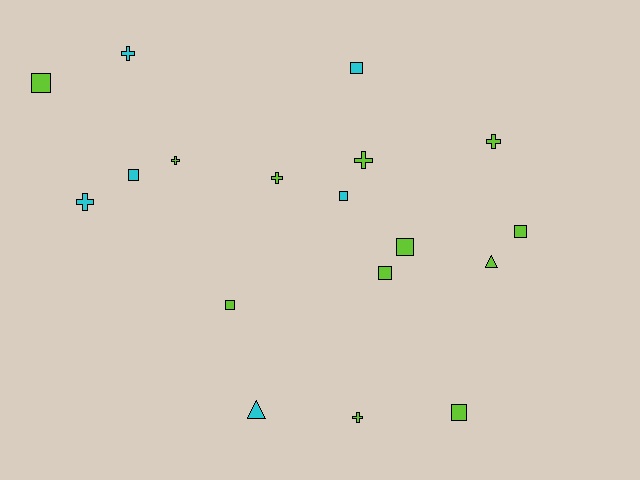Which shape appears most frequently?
Square, with 9 objects.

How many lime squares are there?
There are 6 lime squares.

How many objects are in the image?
There are 18 objects.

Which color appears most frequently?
Lime, with 12 objects.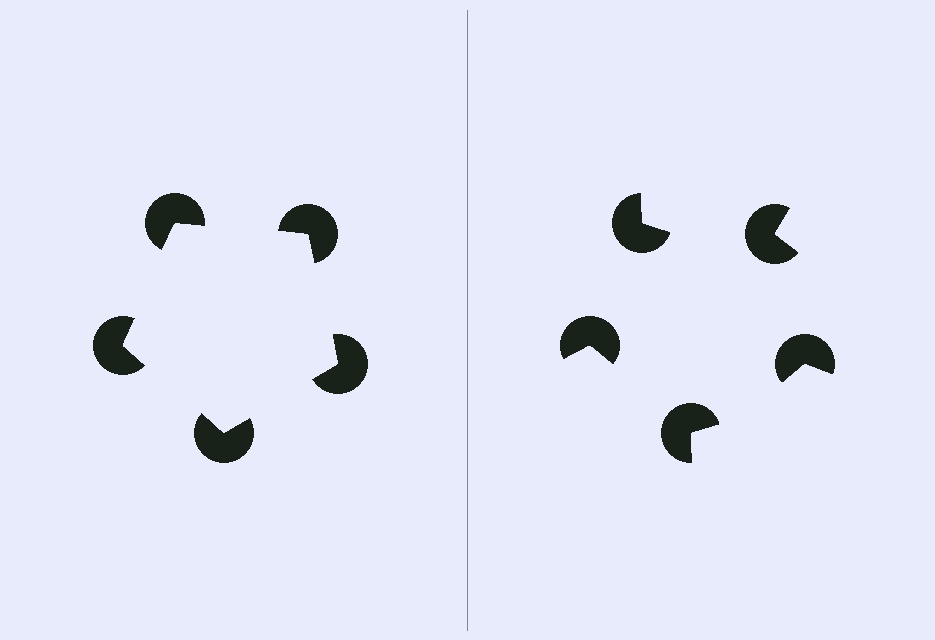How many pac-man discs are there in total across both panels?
10 — 5 on each side.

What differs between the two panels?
The pac-man discs are positioned identically on both sides; only the wedge orientations differ. On the left they align to a pentagon; on the right they are misaligned.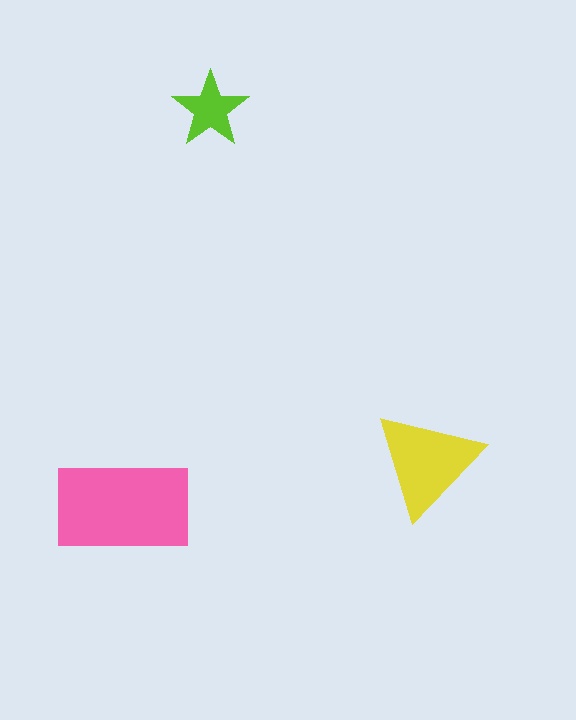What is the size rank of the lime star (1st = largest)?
3rd.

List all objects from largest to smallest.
The pink rectangle, the yellow triangle, the lime star.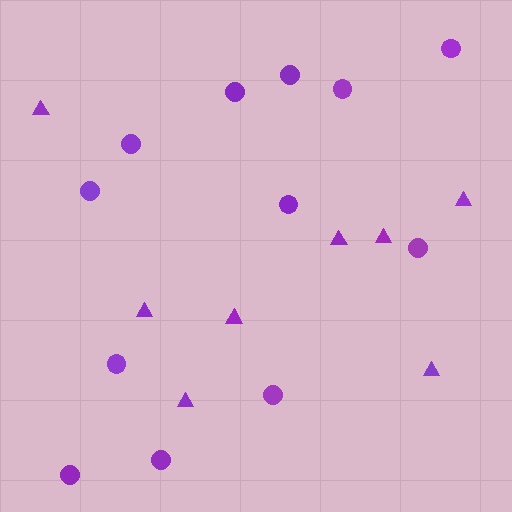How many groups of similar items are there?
There are 2 groups: one group of triangles (8) and one group of circles (12).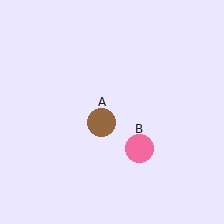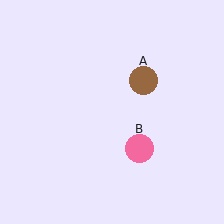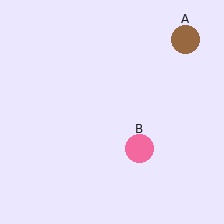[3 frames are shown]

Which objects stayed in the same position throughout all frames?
Pink circle (object B) remained stationary.